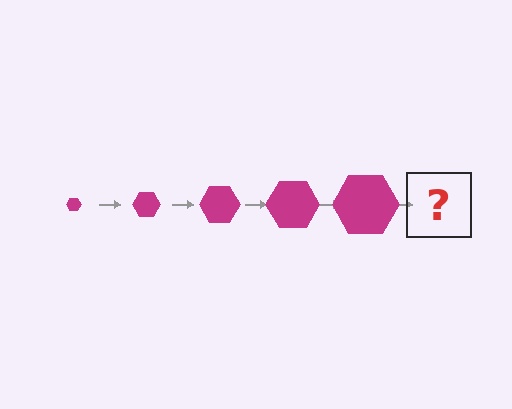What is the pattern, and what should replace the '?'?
The pattern is that the hexagon gets progressively larger each step. The '?' should be a magenta hexagon, larger than the previous one.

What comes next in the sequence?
The next element should be a magenta hexagon, larger than the previous one.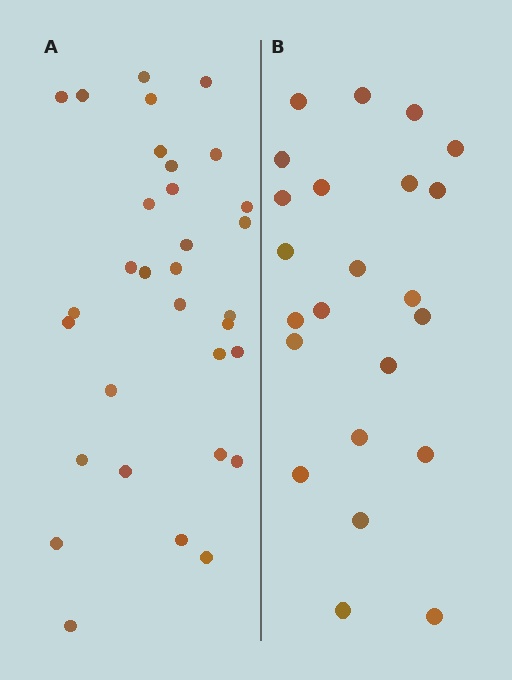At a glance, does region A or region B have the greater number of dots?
Region A (the left region) has more dots.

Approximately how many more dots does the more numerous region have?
Region A has roughly 8 or so more dots than region B.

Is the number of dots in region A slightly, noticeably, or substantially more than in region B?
Region A has noticeably more, but not dramatically so. The ratio is roughly 1.4 to 1.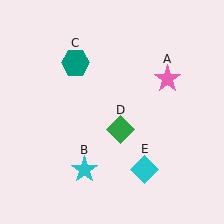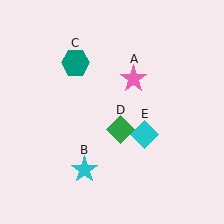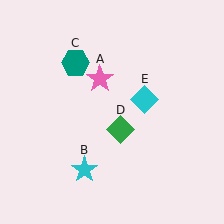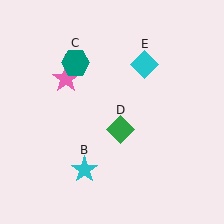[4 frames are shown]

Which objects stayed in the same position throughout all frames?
Cyan star (object B) and teal hexagon (object C) and green diamond (object D) remained stationary.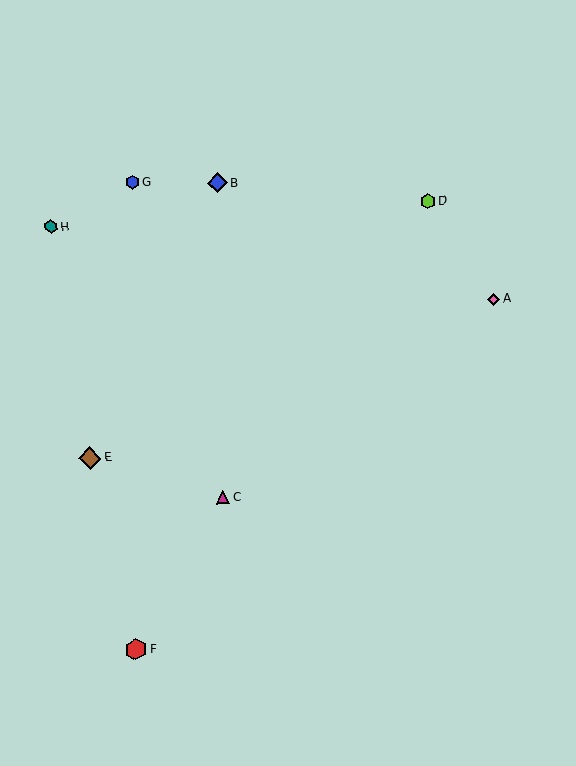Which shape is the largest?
The brown diamond (labeled E) is the largest.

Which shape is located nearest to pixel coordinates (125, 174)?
The blue hexagon (labeled G) at (132, 183) is nearest to that location.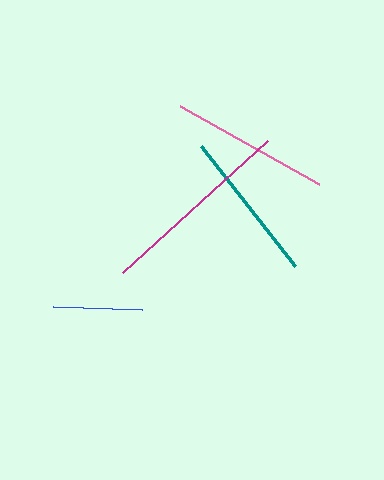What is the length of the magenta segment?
The magenta segment is approximately 196 pixels long.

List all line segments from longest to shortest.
From longest to shortest: magenta, pink, teal, blue.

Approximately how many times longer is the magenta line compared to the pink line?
The magenta line is approximately 1.2 times the length of the pink line.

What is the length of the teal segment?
The teal segment is approximately 153 pixels long.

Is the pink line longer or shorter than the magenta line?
The magenta line is longer than the pink line.